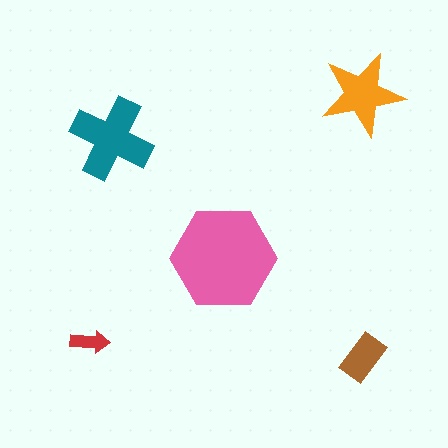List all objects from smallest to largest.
The red arrow, the brown rectangle, the orange star, the teal cross, the pink hexagon.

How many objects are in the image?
There are 5 objects in the image.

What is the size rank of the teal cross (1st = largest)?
2nd.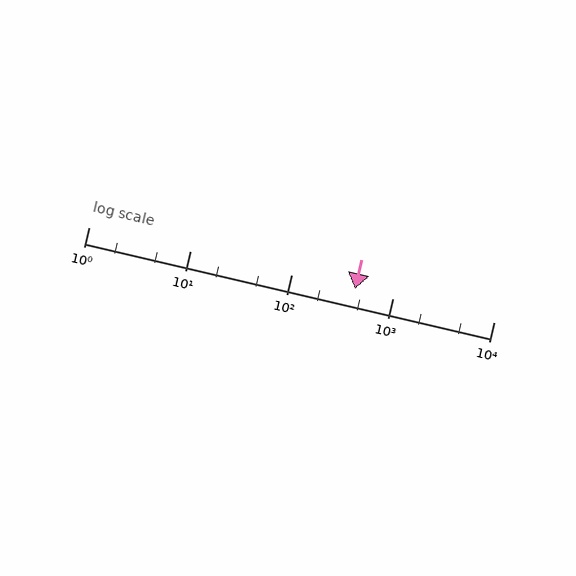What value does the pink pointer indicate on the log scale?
The pointer indicates approximately 430.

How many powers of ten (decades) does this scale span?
The scale spans 4 decades, from 1 to 10000.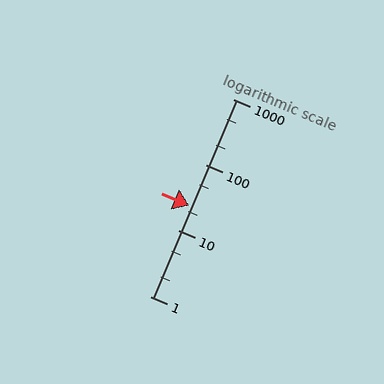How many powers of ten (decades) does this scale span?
The scale spans 3 decades, from 1 to 1000.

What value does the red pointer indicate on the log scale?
The pointer indicates approximately 24.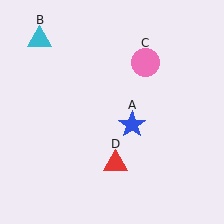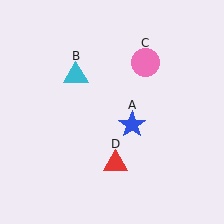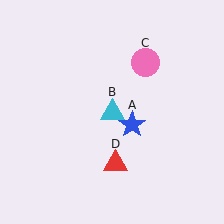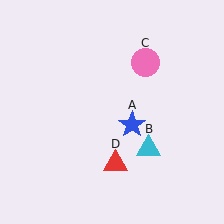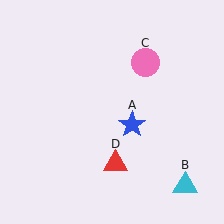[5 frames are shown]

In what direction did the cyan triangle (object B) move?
The cyan triangle (object B) moved down and to the right.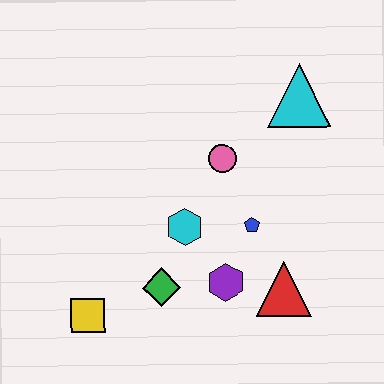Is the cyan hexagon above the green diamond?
Yes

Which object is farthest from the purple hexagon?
The cyan triangle is farthest from the purple hexagon.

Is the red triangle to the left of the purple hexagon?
No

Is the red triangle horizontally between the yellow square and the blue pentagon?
No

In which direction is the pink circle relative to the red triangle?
The pink circle is above the red triangle.